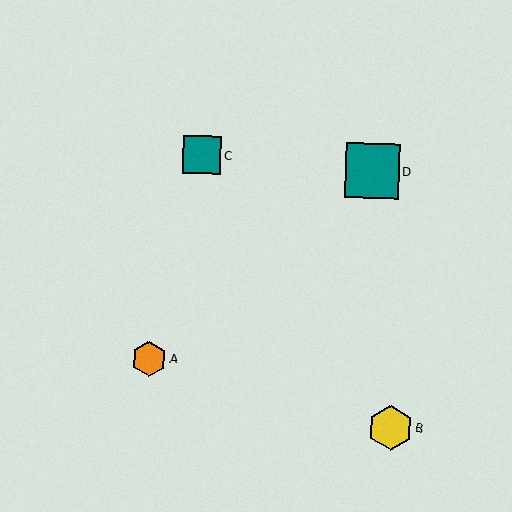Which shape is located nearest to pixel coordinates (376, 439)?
The yellow hexagon (labeled B) at (390, 428) is nearest to that location.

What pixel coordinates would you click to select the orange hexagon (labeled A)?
Click at (149, 359) to select the orange hexagon A.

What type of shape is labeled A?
Shape A is an orange hexagon.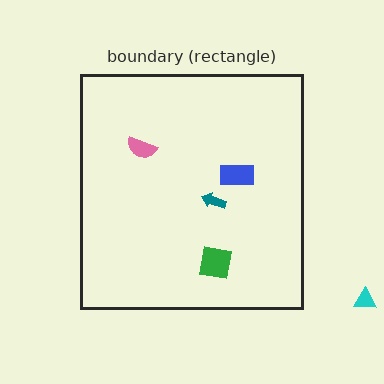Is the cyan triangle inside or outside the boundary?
Outside.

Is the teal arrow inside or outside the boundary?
Inside.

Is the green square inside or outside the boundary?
Inside.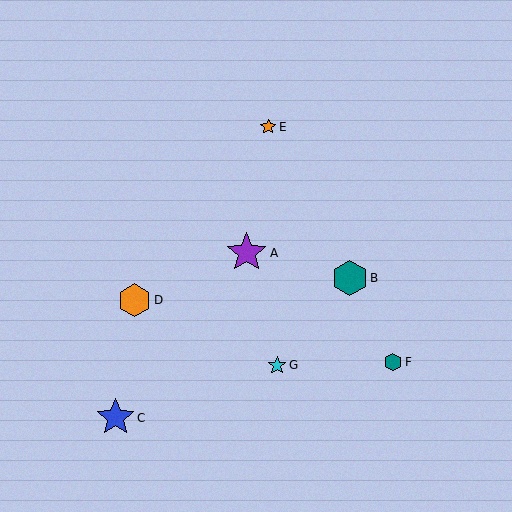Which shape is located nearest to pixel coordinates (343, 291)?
The teal hexagon (labeled B) at (350, 278) is nearest to that location.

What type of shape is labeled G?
Shape G is a cyan star.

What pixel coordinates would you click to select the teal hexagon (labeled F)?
Click at (393, 362) to select the teal hexagon F.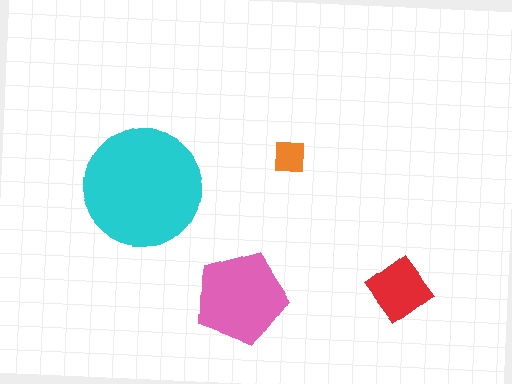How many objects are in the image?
There are 4 objects in the image.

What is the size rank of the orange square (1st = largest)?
4th.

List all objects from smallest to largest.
The orange square, the red diamond, the pink pentagon, the cyan circle.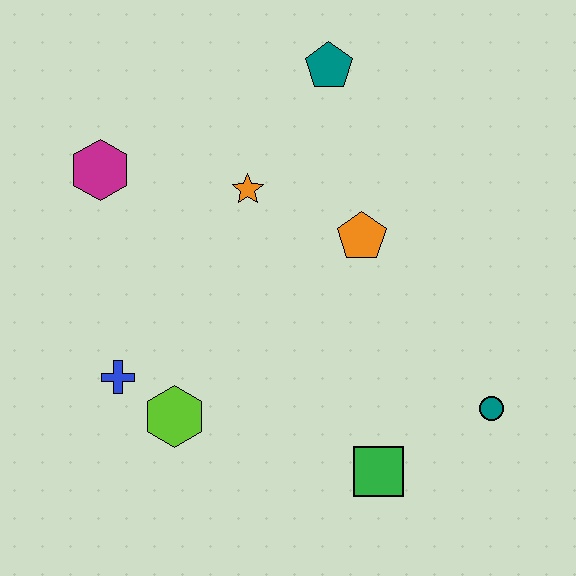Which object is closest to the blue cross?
The lime hexagon is closest to the blue cross.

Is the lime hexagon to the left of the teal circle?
Yes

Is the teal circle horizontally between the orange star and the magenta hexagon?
No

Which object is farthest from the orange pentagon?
The blue cross is farthest from the orange pentagon.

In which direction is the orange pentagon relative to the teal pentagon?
The orange pentagon is below the teal pentagon.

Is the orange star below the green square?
No